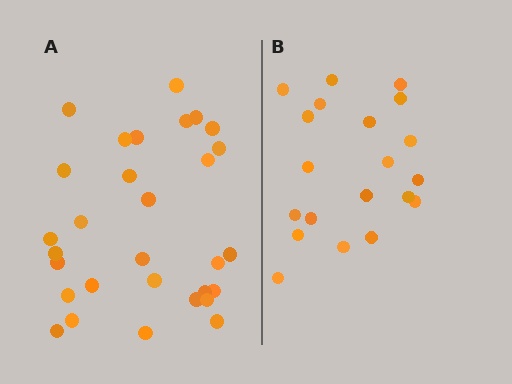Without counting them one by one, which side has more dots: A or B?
Region A (the left region) has more dots.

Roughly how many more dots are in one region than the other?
Region A has roughly 10 or so more dots than region B.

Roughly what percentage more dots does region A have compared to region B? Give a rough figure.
About 50% more.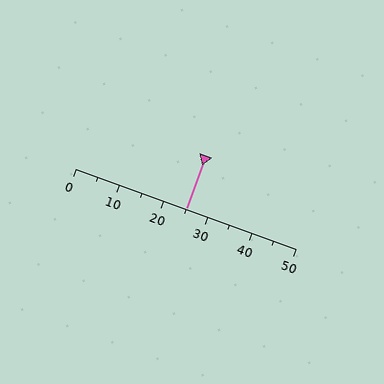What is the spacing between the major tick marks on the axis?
The major ticks are spaced 10 apart.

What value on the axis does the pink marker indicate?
The marker indicates approximately 25.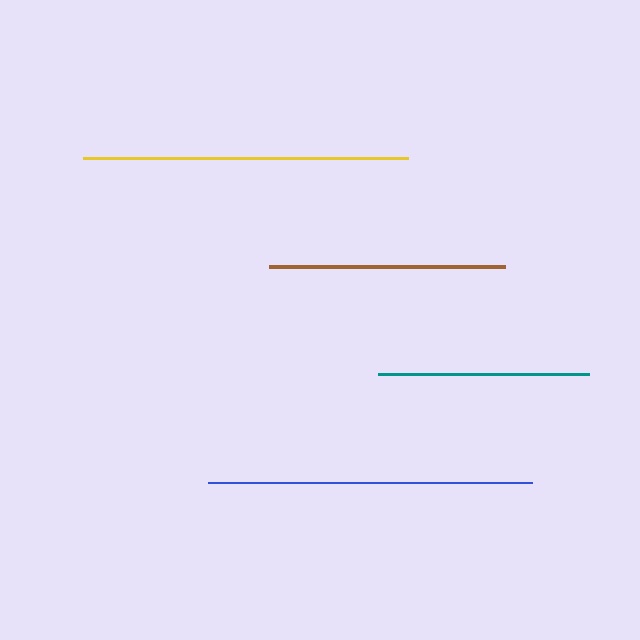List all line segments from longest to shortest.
From longest to shortest: yellow, blue, brown, teal.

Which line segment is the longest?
The yellow line is the longest at approximately 326 pixels.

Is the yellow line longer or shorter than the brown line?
The yellow line is longer than the brown line.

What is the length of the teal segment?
The teal segment is approximately 212 pixels long.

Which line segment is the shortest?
The teal line is the shortest at approximately 212 pixels.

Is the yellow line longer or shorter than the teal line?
The yellow line is longer than the teal line.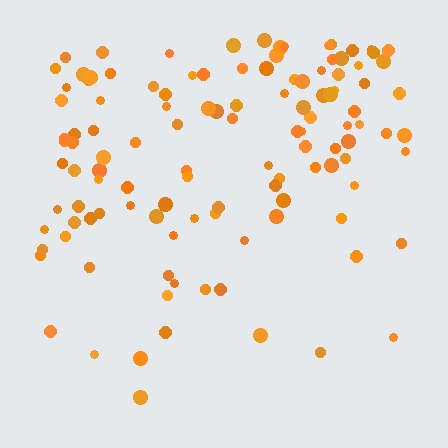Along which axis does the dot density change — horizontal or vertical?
Vertical.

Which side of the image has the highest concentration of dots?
The top.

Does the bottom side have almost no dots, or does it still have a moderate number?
Still a moderate number, just noticeably fewer than the top.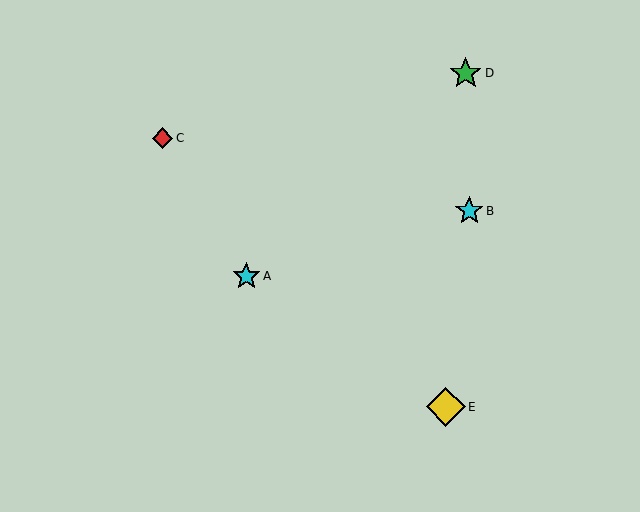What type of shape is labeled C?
Shape C is a red diamond.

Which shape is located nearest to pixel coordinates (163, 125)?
The red diamond (labeled C) at (162, 138) is nearest to that location.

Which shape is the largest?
The yellow diamond (labeled E) is the largest.